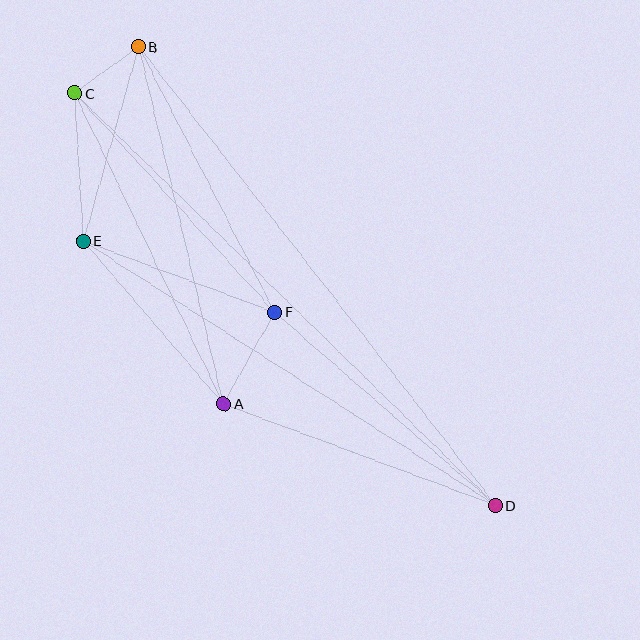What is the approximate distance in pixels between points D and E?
The distance between D and E is approximately 490 pixels.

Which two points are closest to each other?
Points B and C are closest to each other.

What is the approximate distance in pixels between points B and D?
The distance between B and D is approximately 581 pixels.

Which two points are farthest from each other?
Points C and D are farthest from each other.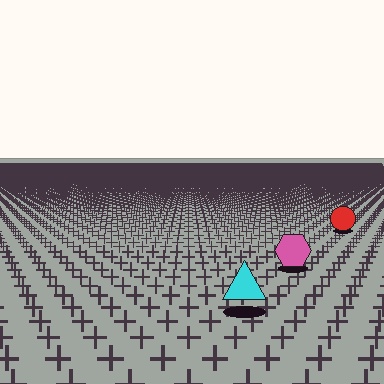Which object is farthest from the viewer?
The red circle is farthest from the viewer. It appears smaller and the ground texture around it is denser.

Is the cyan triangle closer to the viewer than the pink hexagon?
Yes. The cyan triangle is closer — you can tell from the texture gradient: the ground texture is coarser near it.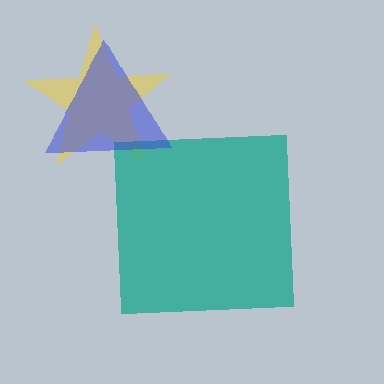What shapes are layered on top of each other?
The layered shapes are: a yellow star, a teal square, a blue triangle.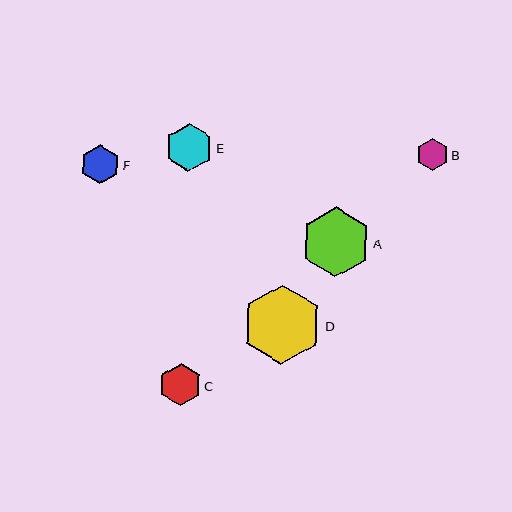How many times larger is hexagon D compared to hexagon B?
Hexagon D is approximately 2.5 times the size of hexagon B.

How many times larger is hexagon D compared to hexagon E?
Hexagon D is approximately 1.7 times the size of hexagon E.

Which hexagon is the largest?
Hexagon D is the largest with a size of approximately 80 pixels.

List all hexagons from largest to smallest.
From largest to smallest: D, A, E, C, F, B.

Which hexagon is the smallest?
Hexagon B is the smallest with a size of approximately 32 pixels.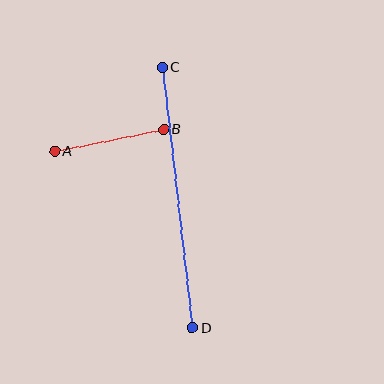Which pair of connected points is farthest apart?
Points C and D are farthest apart.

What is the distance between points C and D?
The distance is approximately 262 pixels.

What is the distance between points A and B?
The distance is approximately 111 pixels.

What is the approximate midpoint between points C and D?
The midpoint is at approximately (177, 197) pixels.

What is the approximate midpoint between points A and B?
The midpoint is at approximately (109, 140) pixels.